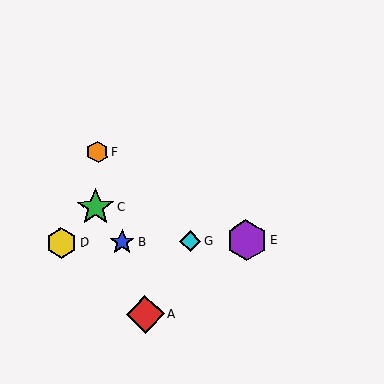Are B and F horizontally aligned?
No, B is at y≈242 and F is at y≈152.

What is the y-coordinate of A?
Object A is at y≈314.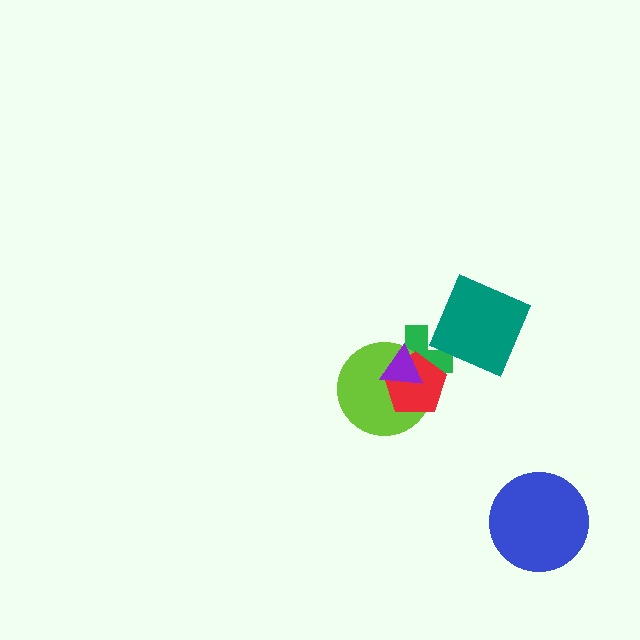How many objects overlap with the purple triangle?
3 objects overlap with the purple triangle.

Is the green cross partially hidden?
Yes, it is partially covered by another shape.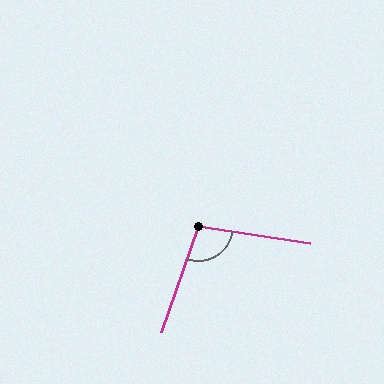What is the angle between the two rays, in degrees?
Approximately 100 degrees.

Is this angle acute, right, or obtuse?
It is obtuse.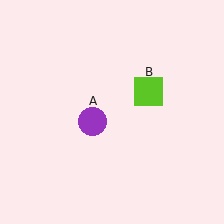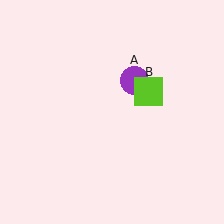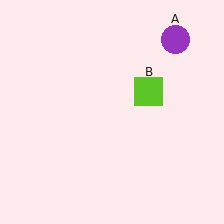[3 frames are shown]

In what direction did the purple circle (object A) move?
The purple circle (object A) moved up and to the right.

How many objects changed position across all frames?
1 object changed position: purple circle (object A).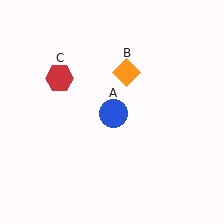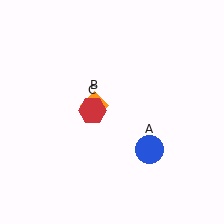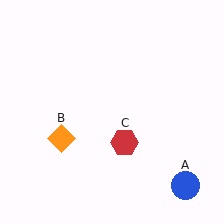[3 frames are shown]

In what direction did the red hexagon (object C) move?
The red hexagon (object C) moved down and to the right.